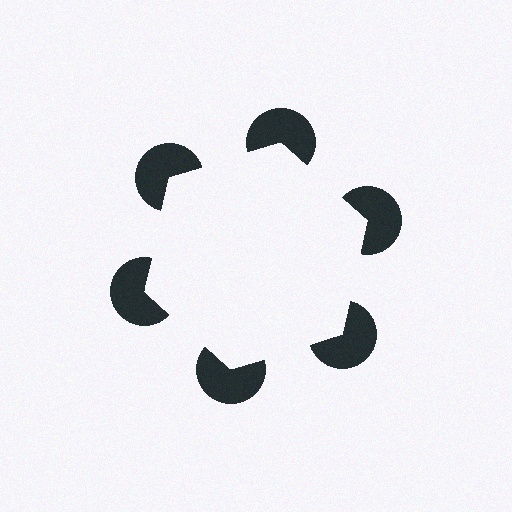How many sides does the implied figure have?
6 sides.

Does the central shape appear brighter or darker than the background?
It typically appears slightly brighter than the background, even though no actual brightness change is drawn.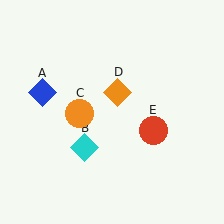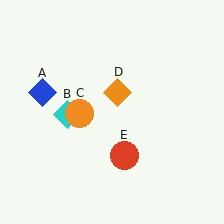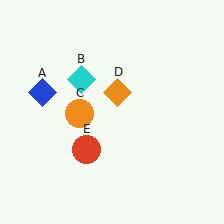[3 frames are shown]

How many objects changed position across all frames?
2 objects changed position: cyan diamond (object B), red circle (object E).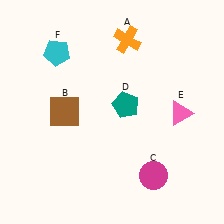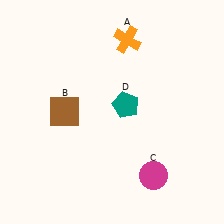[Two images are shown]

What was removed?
The pink triangle (E), the cyan pentagon (F) were removed in Image 2.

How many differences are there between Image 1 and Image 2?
There are 2 differences between the two images.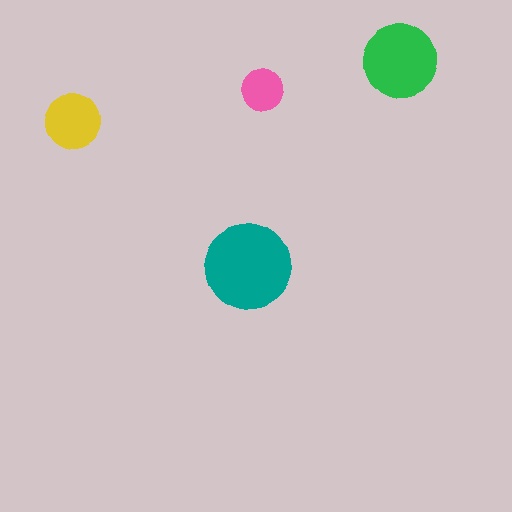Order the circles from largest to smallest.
the teal one, the green one, the yellow one, the pink one.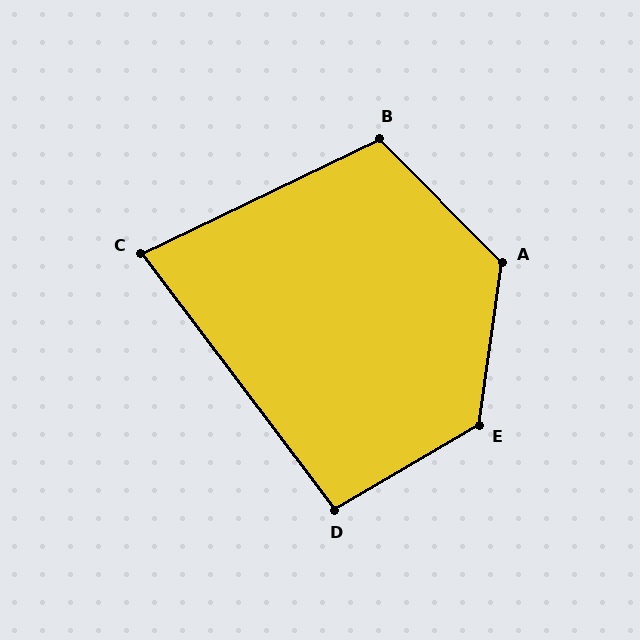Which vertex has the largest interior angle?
E, at approximately 128 degrees.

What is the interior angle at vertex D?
Approximately 97 degrees (obtuse).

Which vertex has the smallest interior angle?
C, at approximately 79 degrees.